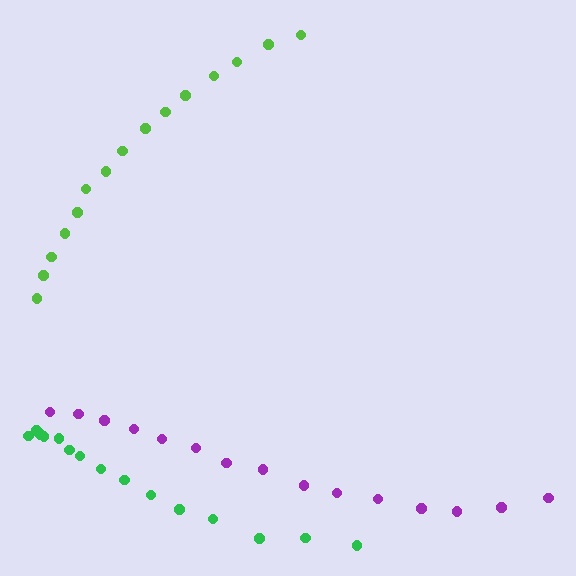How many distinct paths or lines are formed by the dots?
There are 3 distinct paths.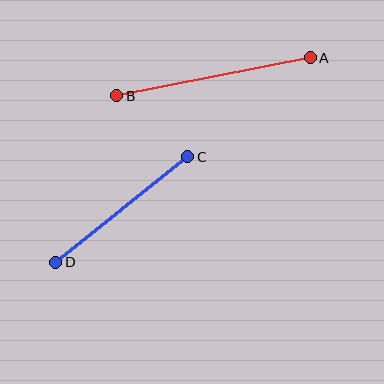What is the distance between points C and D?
The distance is approximately 169 pixels.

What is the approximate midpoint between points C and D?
The midpoint is at approximately (122, 209) pixels.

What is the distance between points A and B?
The distance is approximately 197 pixels.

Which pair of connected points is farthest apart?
Points A and B are farthest apart.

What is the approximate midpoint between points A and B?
The midpoint is at approximately (214, 77) pixels.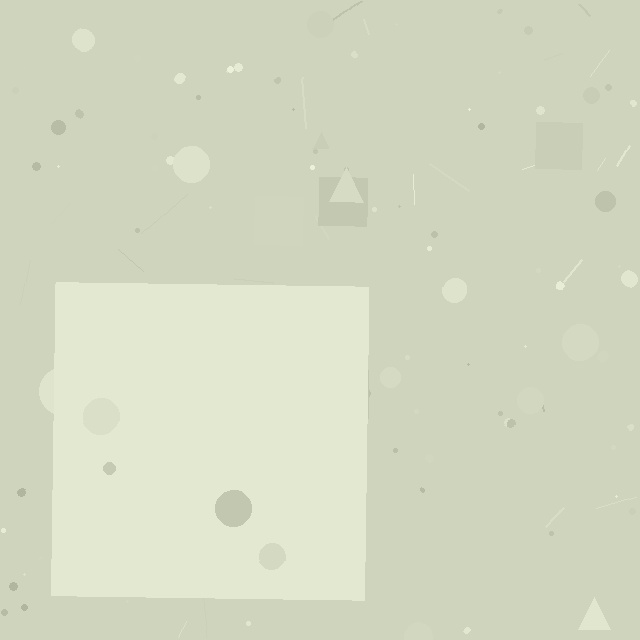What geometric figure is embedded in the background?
A square is embedded in the background.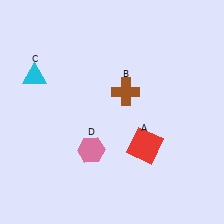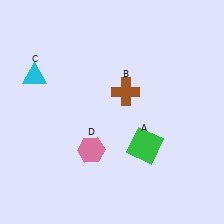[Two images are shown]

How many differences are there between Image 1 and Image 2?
There is 1 difference between the two images.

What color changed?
The square (A) changed from red in Image 1 to green in Image 2.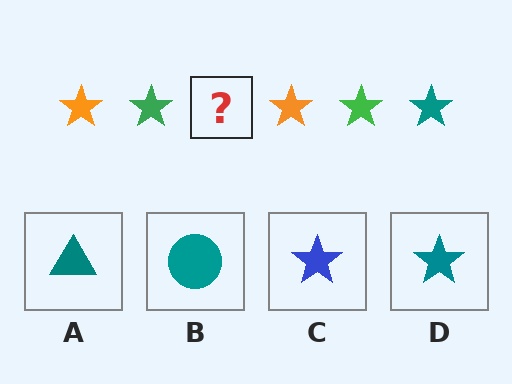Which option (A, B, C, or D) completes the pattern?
D.